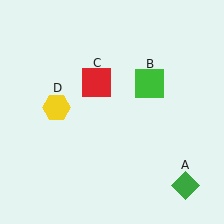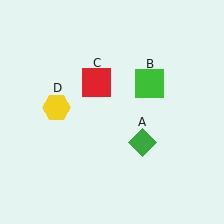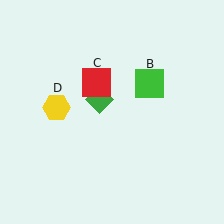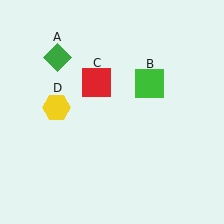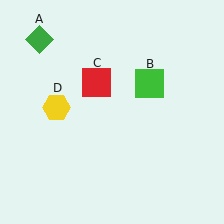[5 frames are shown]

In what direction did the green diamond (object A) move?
The green diamond (object A) moved up and to the left.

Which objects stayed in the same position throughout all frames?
Green square (object B) and red square (object C) and yellow hexagon (object D) remained stationary.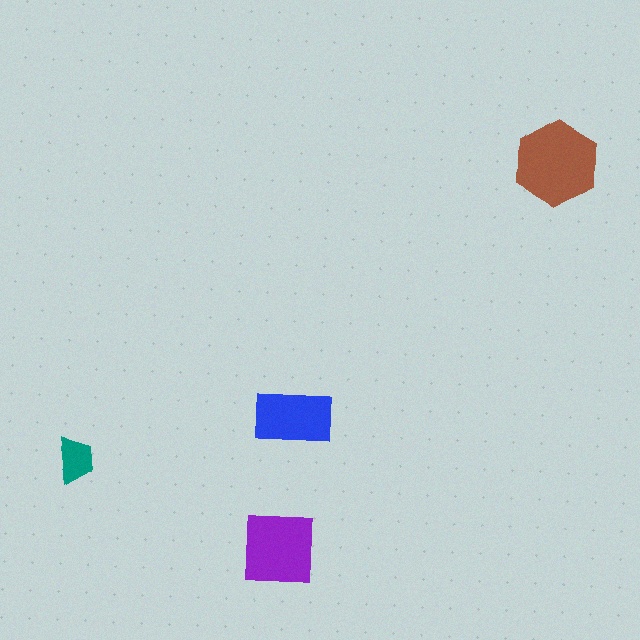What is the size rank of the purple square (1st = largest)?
2nd.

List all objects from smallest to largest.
The teal trapezoid, the blue rectangle, the purple square, the brown hexagon.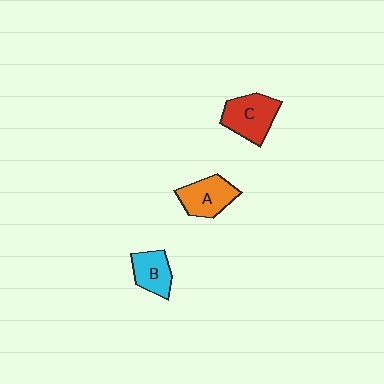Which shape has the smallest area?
Shape B (cyan).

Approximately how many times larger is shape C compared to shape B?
Approximately 1.4 times.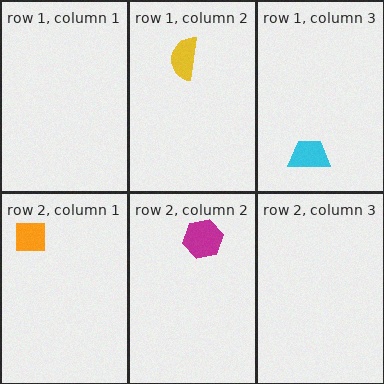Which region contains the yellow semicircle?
The row 1, column 2 region.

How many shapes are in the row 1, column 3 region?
1.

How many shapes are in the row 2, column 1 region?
1.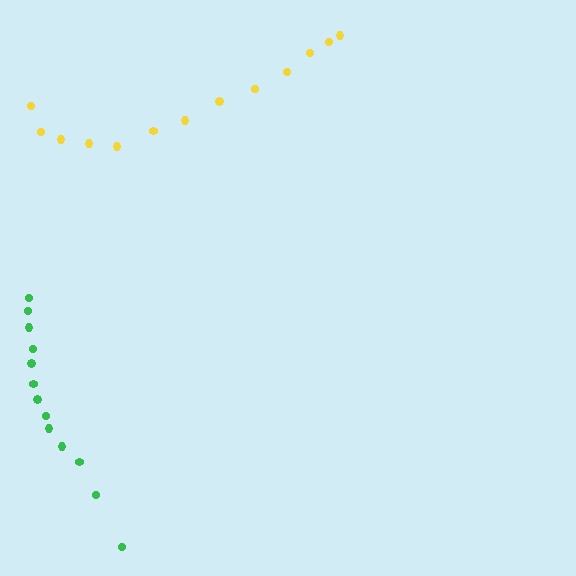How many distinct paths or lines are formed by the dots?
There are 2 distinct paths.